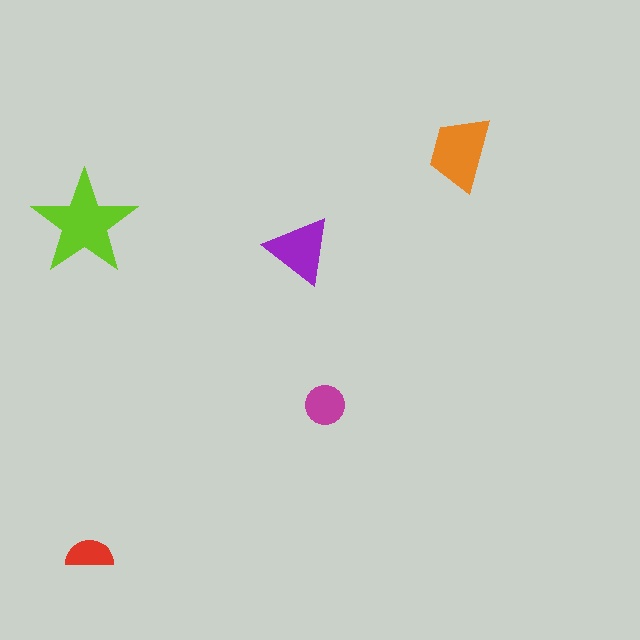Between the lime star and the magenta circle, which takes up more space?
The lime star.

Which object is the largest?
The lime star.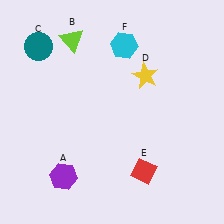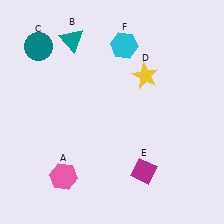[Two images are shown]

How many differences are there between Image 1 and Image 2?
There are 3 differences between the two images.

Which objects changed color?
A changed from purple to pink. B changed from lime to teal. E changed from red to magenta.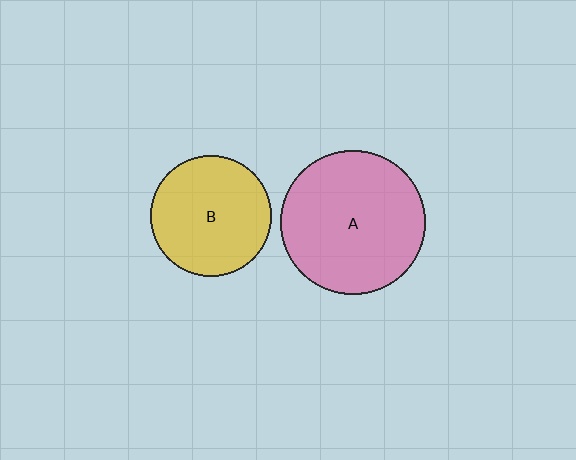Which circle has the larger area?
Circle A (pink).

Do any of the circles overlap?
No, none of the circles overlap.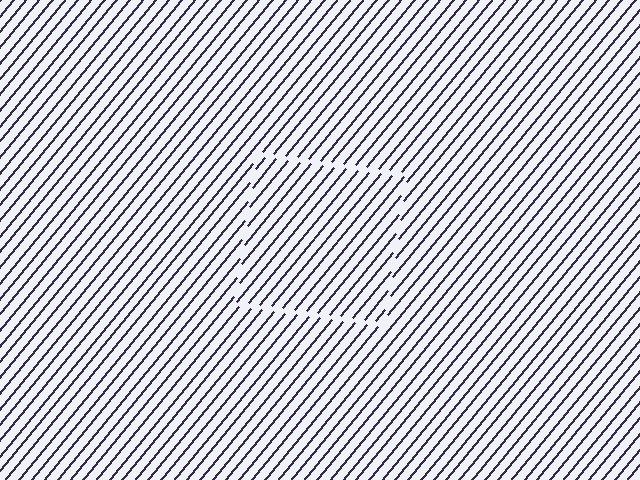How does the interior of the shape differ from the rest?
The interior of the shape contains the same grating, shifted by half a period — the contour is defined by the phase discontinuity where line-ends from the inner and outer gratings abut.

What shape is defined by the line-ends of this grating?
An illusory square. The interior of the shape contains the same grating, shifted by half a period — the contour is defined by the phase discontinuity where line-ends from the inner and outer gratings abut.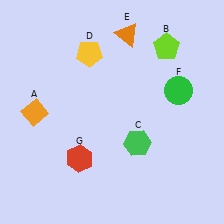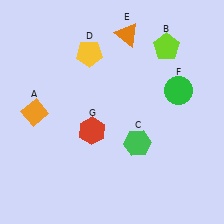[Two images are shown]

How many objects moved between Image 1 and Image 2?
1 object moved between the two images.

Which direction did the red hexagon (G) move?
The red hexagon (G) moved up.